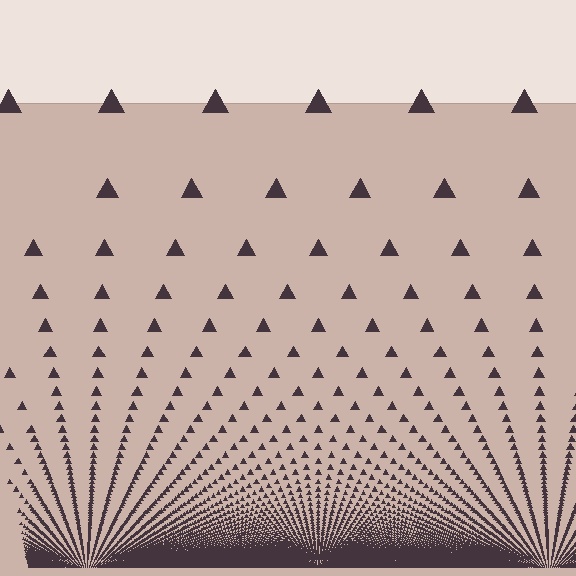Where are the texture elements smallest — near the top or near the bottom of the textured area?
Near the bottom.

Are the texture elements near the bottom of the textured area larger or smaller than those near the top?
Smaller. The gradient is inverted — elements near the bottom are smaller and denser.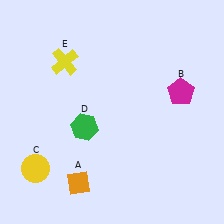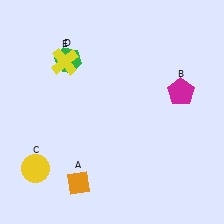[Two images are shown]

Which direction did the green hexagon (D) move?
The green hexagon (D) moved up.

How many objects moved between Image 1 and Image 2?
1 object moved between the two images.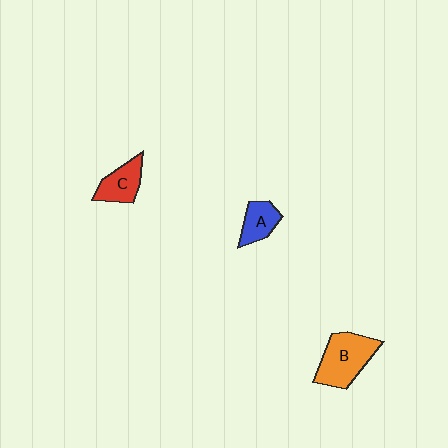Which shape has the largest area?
Shape B (orange).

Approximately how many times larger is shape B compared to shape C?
Approximately 1.6 times.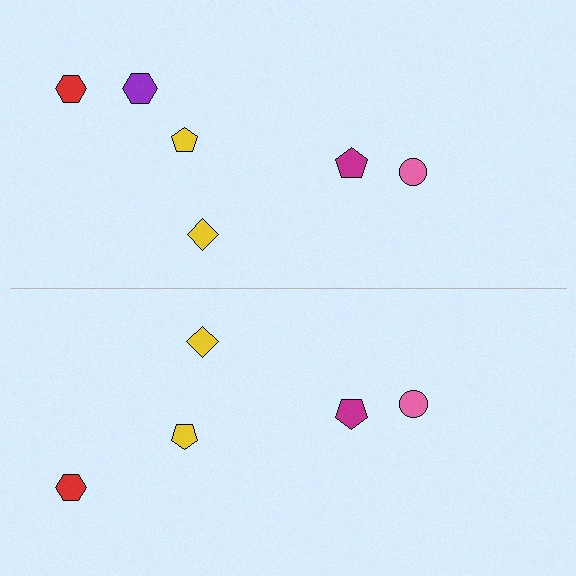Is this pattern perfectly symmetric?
No, the pattern is not perfectly symmetric. A purple hexagon is missing from the bottom side.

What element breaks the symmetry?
A purple hexagon is missing from the bottom side.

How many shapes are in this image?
There are 11 shapes in this image.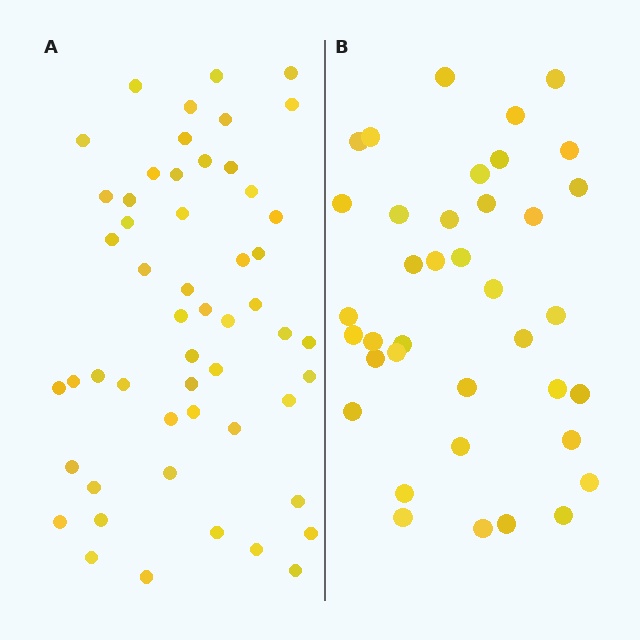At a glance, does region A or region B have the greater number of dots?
Region A (the left region) has more dots.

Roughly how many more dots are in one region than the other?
Region A has approximately 15 more dots than region B.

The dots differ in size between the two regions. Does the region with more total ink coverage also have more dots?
No. Region B has more total ink coverage because its dots are larger, but region A actually contains more individual dots. Total area can be misleading — the number of items is what matters here.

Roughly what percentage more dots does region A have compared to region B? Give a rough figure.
About 40% more.